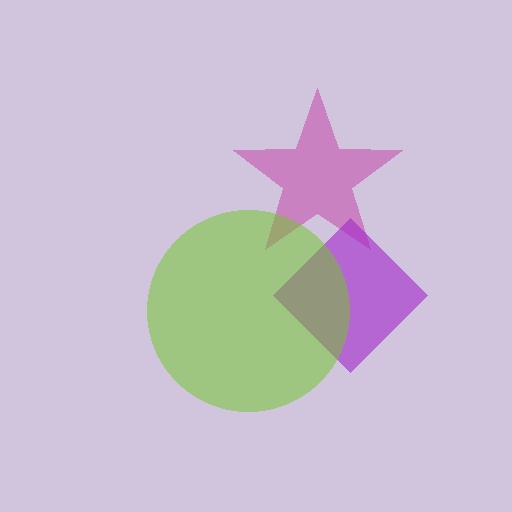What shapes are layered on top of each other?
The layered shapes are: a magenta star, a purple diamond, a lime circle.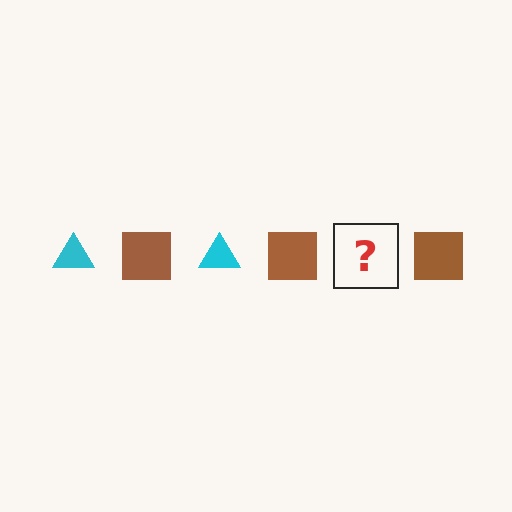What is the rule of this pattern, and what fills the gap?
The rule is that the pattern alternates between cyan triangle and brown square. The gap should be filled with a cyan triangle.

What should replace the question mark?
The question mark should be replaced with a cyan triangle.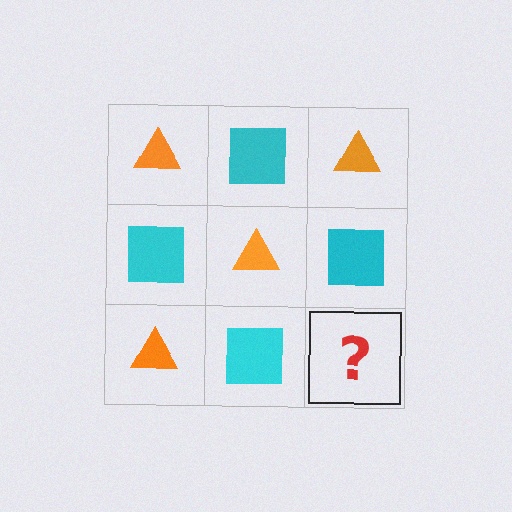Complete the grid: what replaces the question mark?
The question mark should be replaced with an orange triangle.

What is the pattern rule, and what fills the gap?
The rule is that it alternates orange triangle and cyan square in a checkerboard pattern. The gap should be filled with an orange triangle.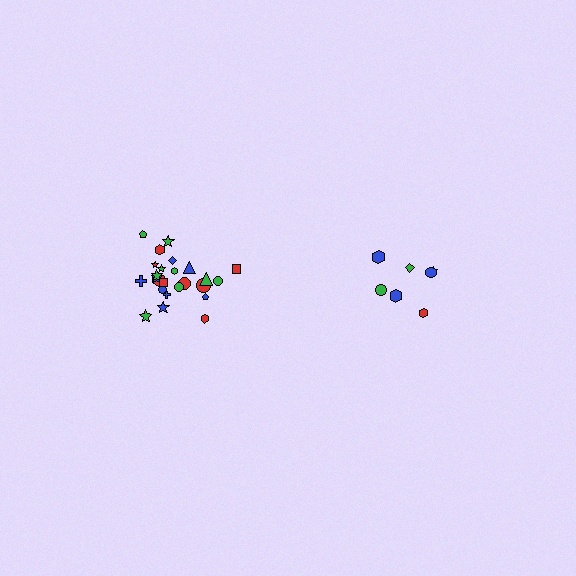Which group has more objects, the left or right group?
The left group.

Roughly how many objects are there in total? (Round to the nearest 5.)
Roughly 30 objects in total.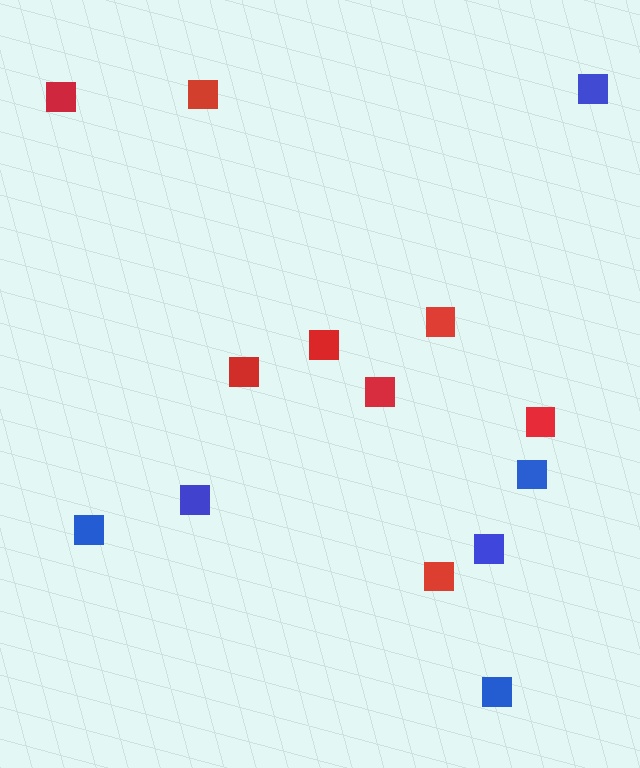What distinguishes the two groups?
There are 2 groups: one group of red squares (8) and one group of blue squares (6).